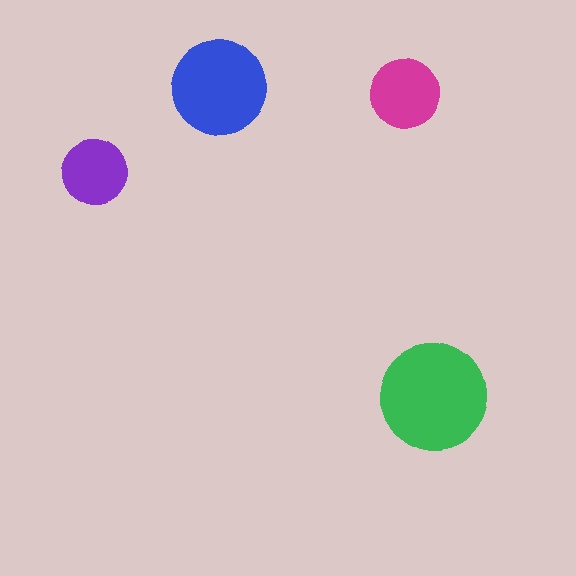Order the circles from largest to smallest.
the green one, the blue one, the magenta one, the purple one.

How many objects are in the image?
There are 4 objects in the image.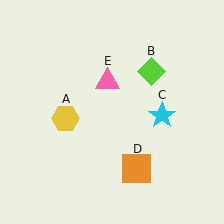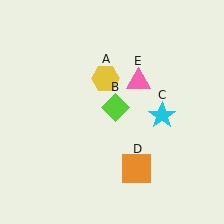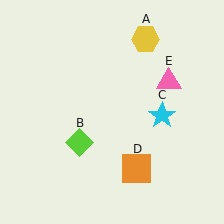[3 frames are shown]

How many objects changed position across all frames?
3 objects changed position: yellow hexagon (object A), lime diamond (object B), pink triangle (object E).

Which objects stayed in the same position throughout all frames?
Cyan star (object C) and orange square (object D) remained stationary.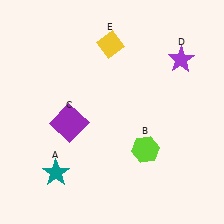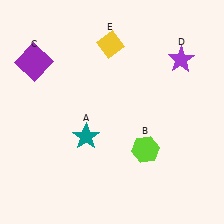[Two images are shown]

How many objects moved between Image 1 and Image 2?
2 objects moved between the two images.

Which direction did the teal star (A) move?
The teal star (A) moved up.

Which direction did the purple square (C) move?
The purple square (C) moved up.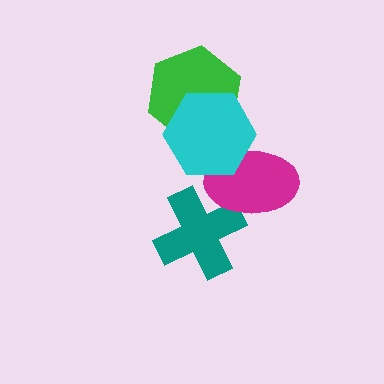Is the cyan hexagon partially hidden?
No, no other shape covers it.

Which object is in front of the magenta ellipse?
The cyan hexagon is in front of the magenta ellipse.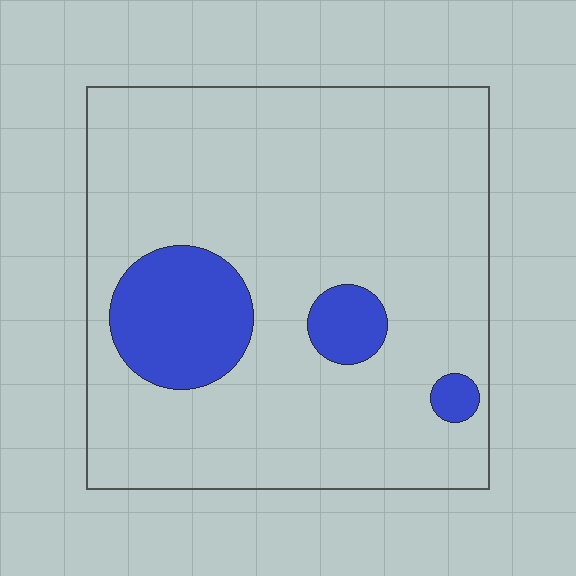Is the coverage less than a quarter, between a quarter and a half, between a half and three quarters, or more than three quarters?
Less than a quarter.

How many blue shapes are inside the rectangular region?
3.